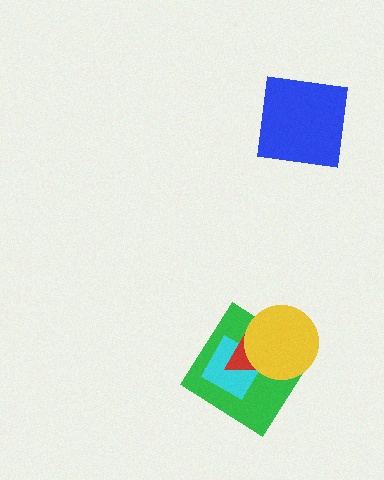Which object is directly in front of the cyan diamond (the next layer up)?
The red triangle is directly in front of the cyan diamond.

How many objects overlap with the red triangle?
3 objects overlap with the red triangle.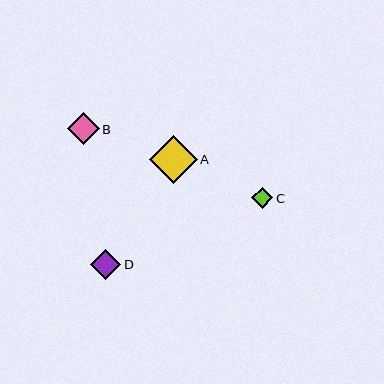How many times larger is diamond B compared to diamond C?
Diamond B is approximately 1.5 times the size of diamond C.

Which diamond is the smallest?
Diamond C is the smallest with a size of approximately 21 pixels.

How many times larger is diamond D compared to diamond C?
Diamond D is approximately 1.5 times the size of diamond C.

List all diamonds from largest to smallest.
From largest to smallest: A, B, D, C.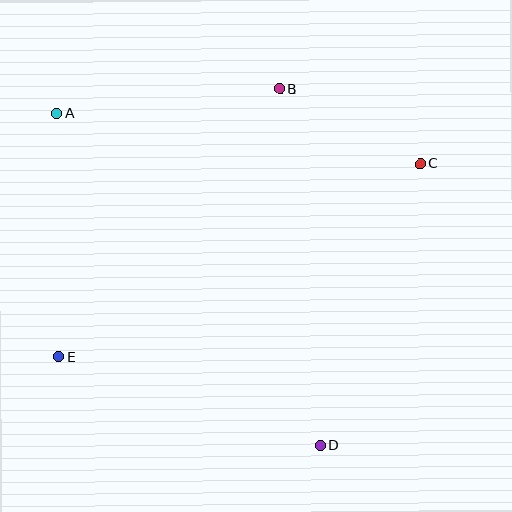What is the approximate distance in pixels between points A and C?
The distance between A and C is approximately 367 pixels.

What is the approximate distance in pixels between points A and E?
The distance between A and E is approximately 244 pixels.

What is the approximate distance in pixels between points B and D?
The distance between B and D is approximately 360 pixels.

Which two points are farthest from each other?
Points A and D are farthest from each other.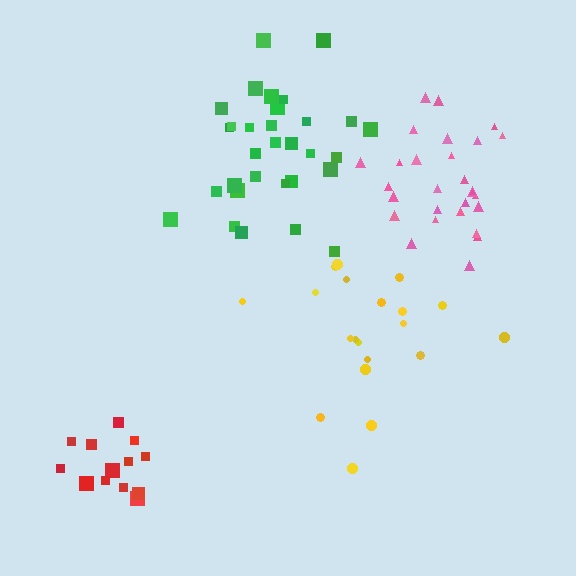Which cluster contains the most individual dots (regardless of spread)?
Green (31).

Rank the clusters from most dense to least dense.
red, pink, green, yellow.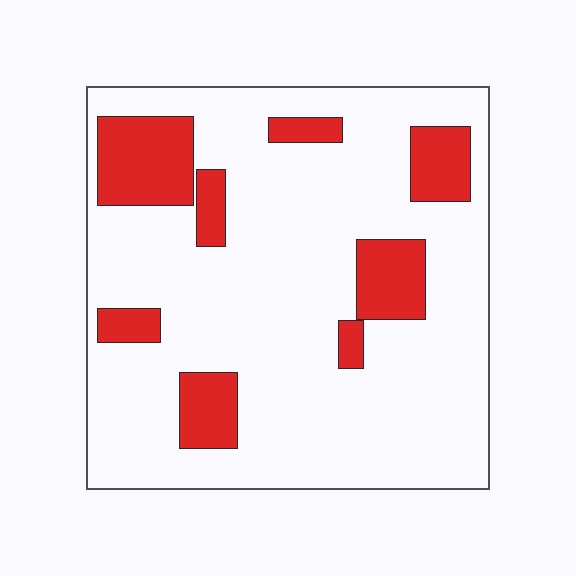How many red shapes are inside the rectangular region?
8.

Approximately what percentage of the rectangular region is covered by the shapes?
Approximately 20%.